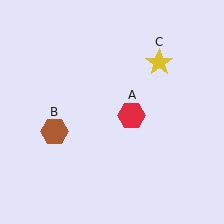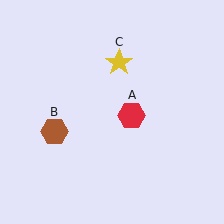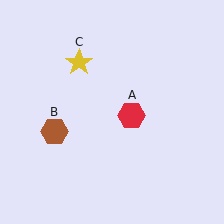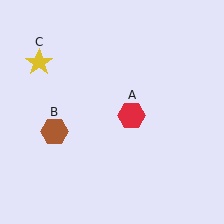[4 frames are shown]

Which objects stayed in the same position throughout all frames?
Red hexagon (object A) and brown hexagon (object B) remained stationary.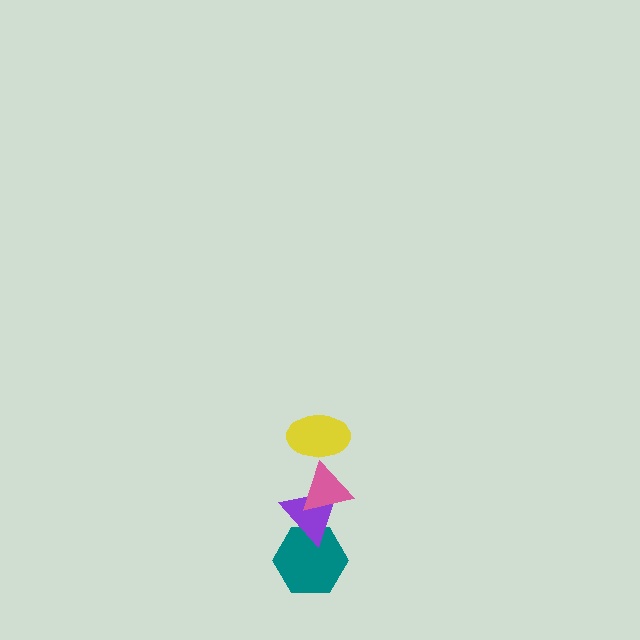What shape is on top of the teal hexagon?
The purple triangle is on top of the teal hexagon.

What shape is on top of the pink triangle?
The yellow ellipse is on top of the pink triangle.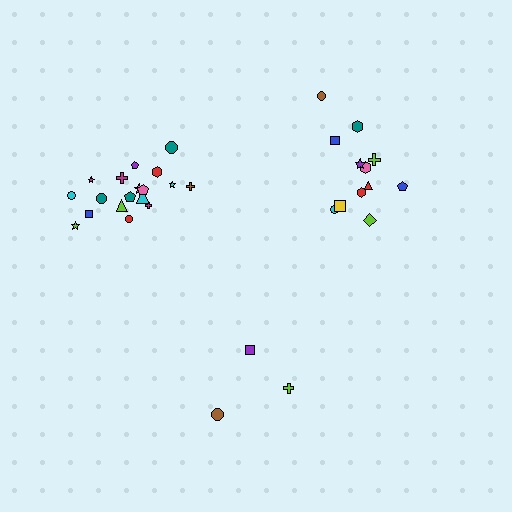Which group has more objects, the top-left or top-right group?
The top-left group.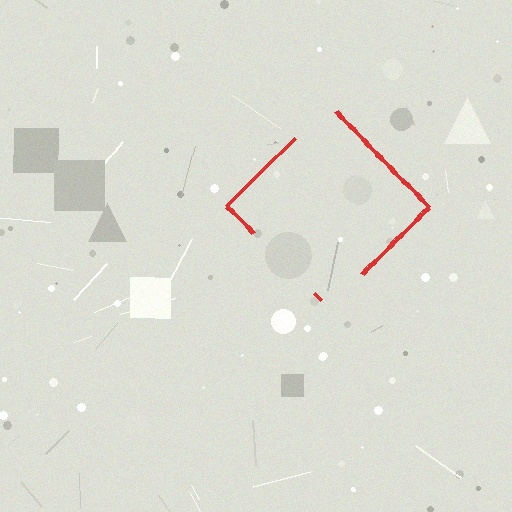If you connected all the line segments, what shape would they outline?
They would outline a diamond.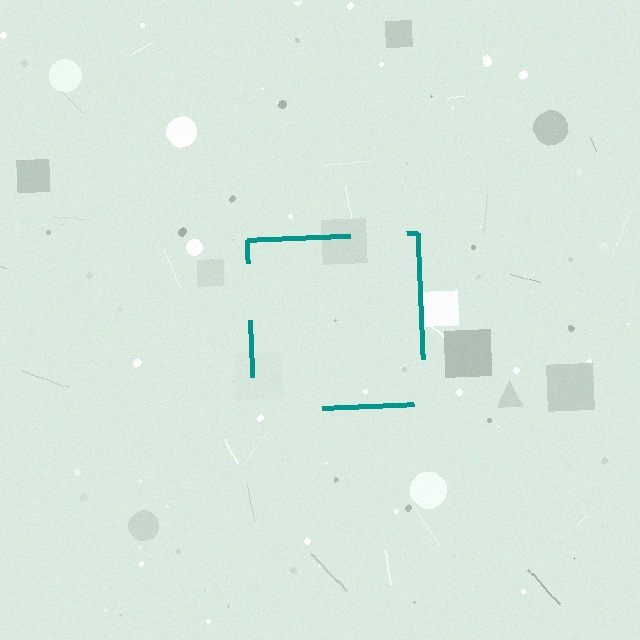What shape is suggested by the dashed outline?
The dashed outline suggests a square.